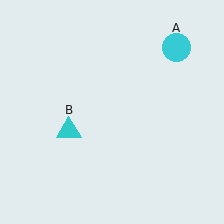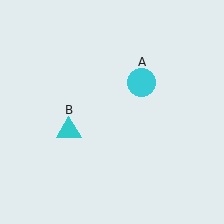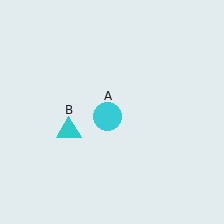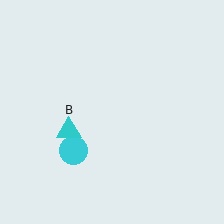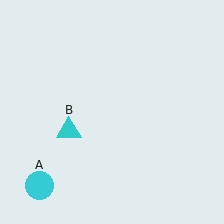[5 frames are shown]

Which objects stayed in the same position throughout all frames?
Cyan triangle (object B) remained stationary.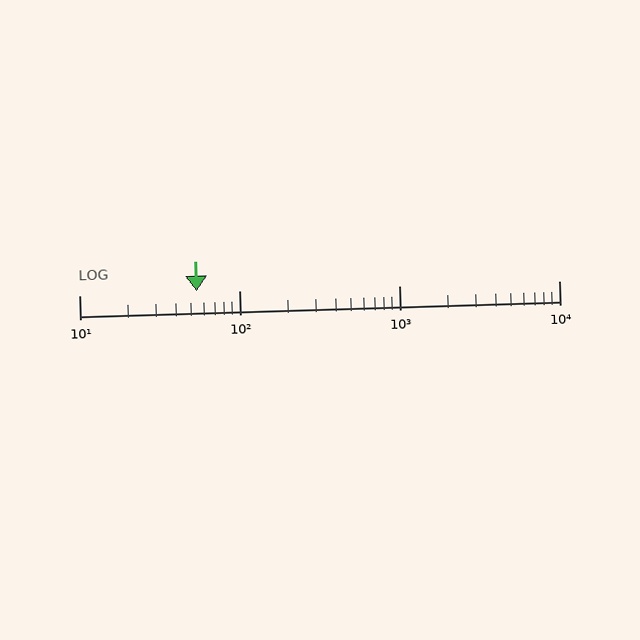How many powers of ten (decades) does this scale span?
The scale spans 3 decades, from 10 to 10000.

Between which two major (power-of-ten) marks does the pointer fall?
The pointer is between 10 and 100.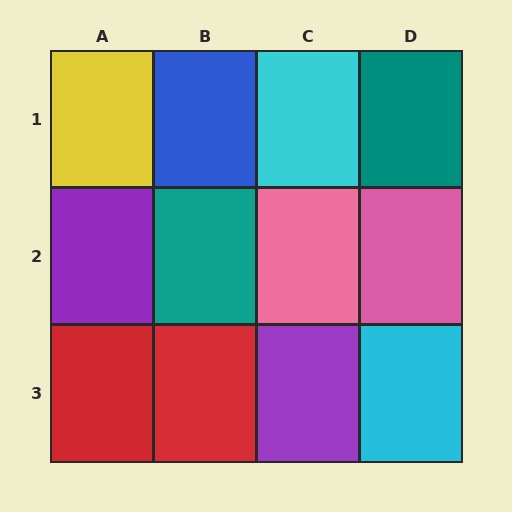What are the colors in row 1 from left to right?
Yellow, blue, cyan, teal.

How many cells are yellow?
1 cell is yellow.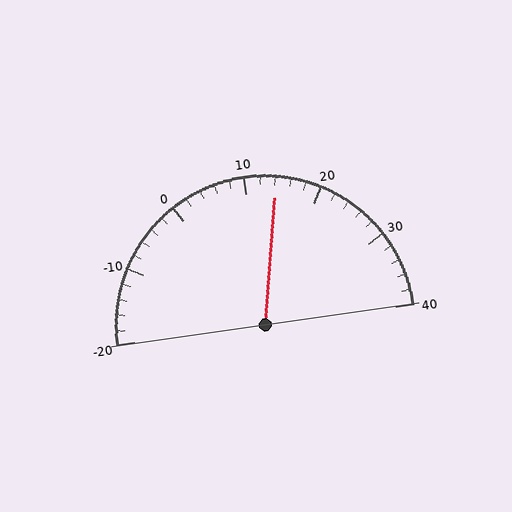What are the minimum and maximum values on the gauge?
The gauge ranges from -20 to 40.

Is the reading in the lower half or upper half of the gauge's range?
The reading is in the upper half of the range (-20 to 40).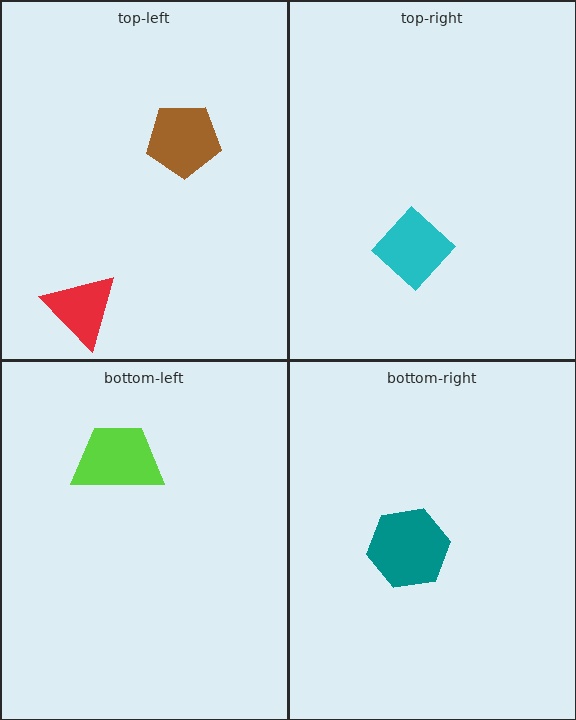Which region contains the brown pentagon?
The top-left region.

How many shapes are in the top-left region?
2.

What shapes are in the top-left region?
The brown pentagon, the red triangle.